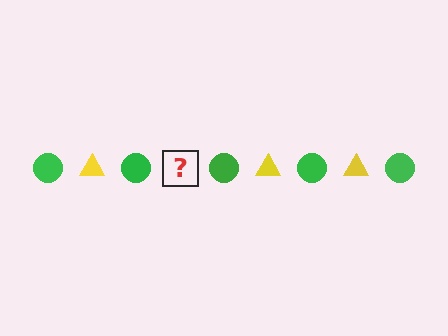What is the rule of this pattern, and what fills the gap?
The rule is that the pattern alternates between green circle and yellow triangle. The gap should be filled with a yellow triangle.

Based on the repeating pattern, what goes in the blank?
The blank should be a yellow triangle.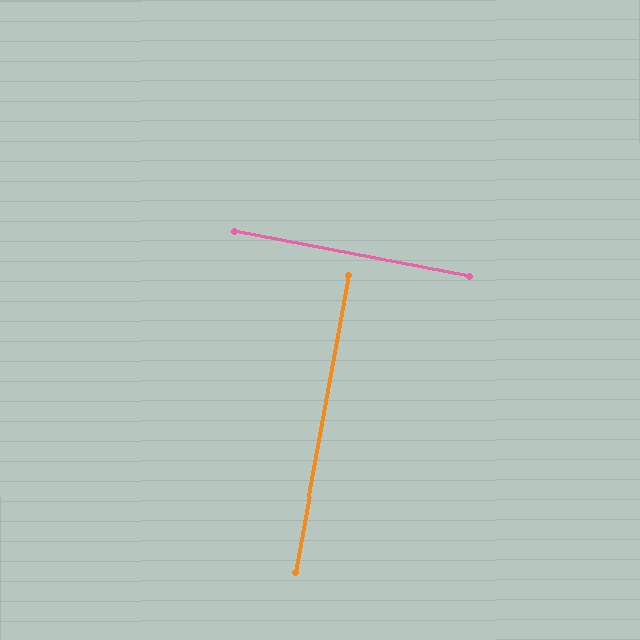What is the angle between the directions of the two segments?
Approximately 89 degrees.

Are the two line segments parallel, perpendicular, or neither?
Perpendicular — they meet at approximately 89°.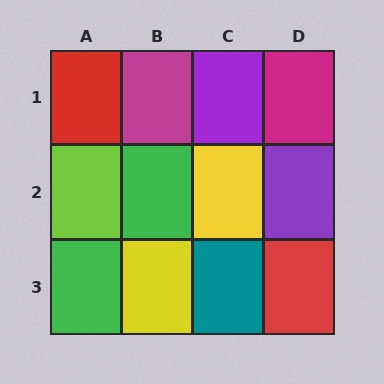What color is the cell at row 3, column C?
Teal.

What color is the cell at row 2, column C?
Yellow.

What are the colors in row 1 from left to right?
Red, magenta, purple, magenta.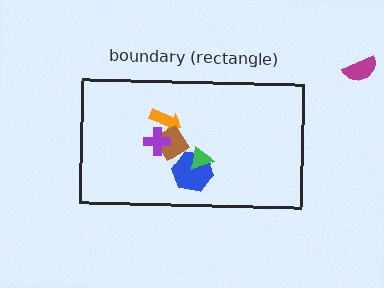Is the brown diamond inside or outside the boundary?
Inside.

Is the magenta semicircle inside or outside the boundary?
Outside.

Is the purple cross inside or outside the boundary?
Inside.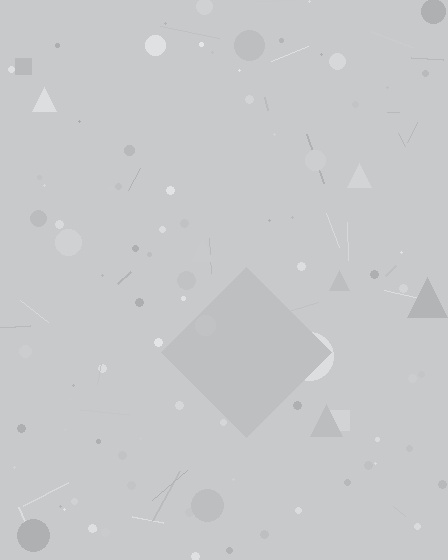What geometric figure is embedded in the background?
A diamond is embedded in the background.